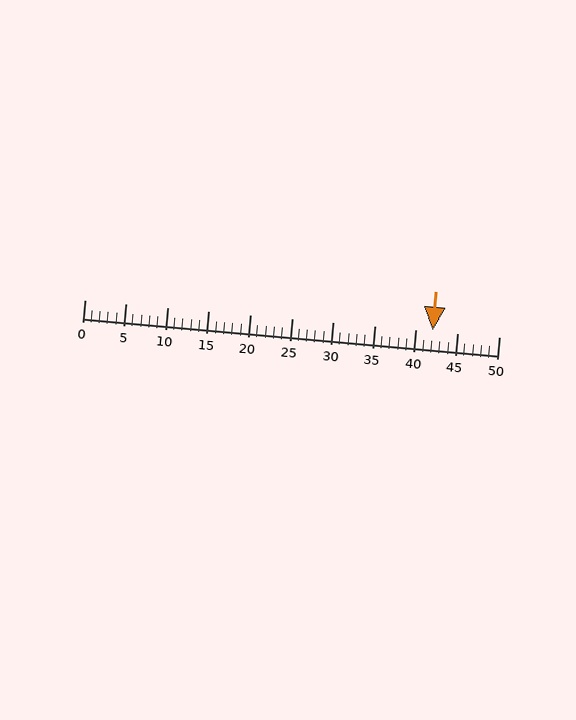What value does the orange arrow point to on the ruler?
The orange arrow points to approximately 42.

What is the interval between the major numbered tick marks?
The major tick marks are spaced 5 units apart.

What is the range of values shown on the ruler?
The ruler shows values from 0 to 50.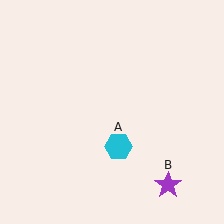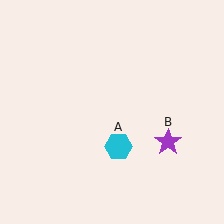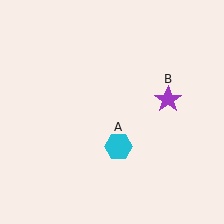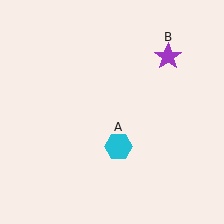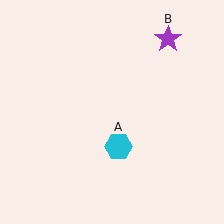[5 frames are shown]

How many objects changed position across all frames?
1 object changed position: purple star (object B).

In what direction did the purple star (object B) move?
The purple star (object B) moved up.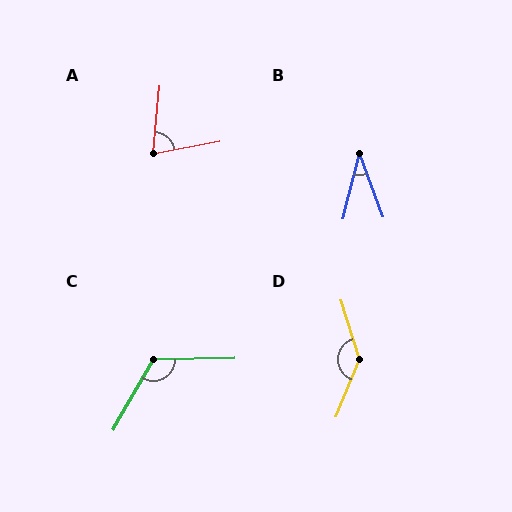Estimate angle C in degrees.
Approximately 121 degrees.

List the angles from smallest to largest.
B (35°), A (73°), C (121°), D (141°).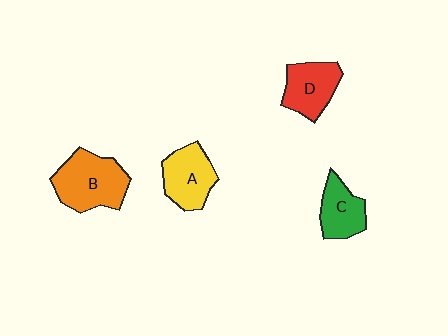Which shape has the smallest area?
Shape C (green).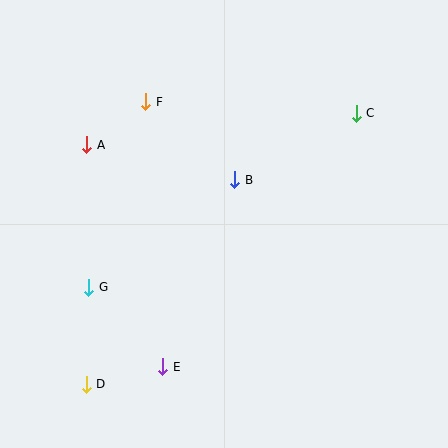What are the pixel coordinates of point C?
Point C is at (356, 113).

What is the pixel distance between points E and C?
The distance between E and C is 319 pixels.